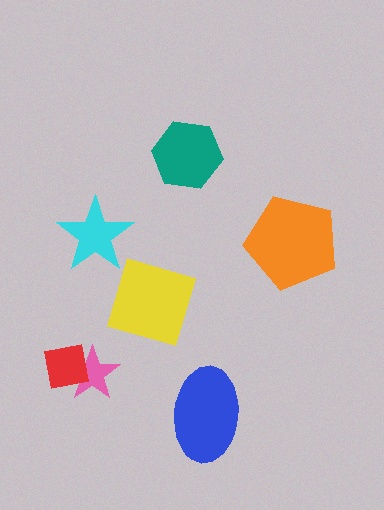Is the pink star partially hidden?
Yes, it is partially covered by another shape.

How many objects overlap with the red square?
1 object overlaps with the red square.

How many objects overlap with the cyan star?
0 objects overlap with the cyan star.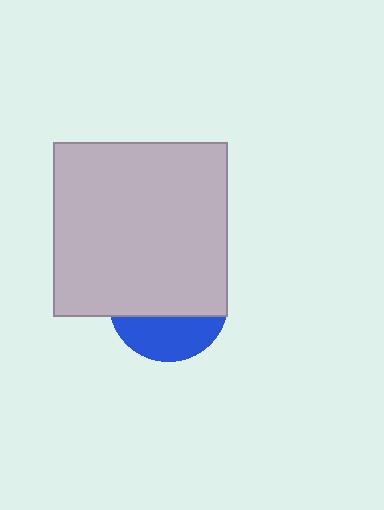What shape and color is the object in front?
The object in front is a light gray square.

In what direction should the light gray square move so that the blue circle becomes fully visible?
The light gray square should move up. That is the shortest direction to clear the overlap and leave the blue circle fully visible.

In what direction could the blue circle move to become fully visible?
The blue circle could move down. That would shift it out from behind the light gray square entirely.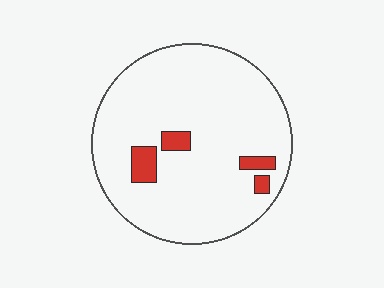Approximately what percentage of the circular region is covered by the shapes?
Approximately 5%.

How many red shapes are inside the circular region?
4.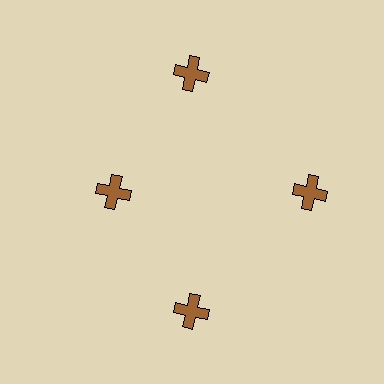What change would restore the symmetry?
The symmetry would be restored by moving it outward, back onto the ring so that all 4 crosses sit at equal angles and equal distance from the center.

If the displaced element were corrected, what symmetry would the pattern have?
It would have 4-fold rotational symmetry — the pattern would map onto itself every 90 degrees.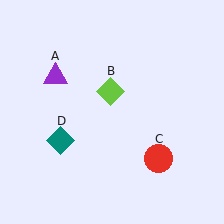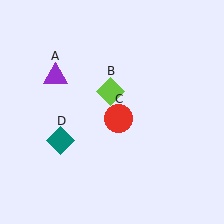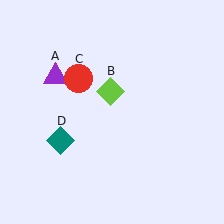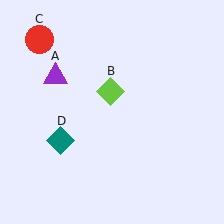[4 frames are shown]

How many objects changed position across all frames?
1 object changed position: red circle (object C).